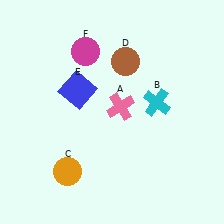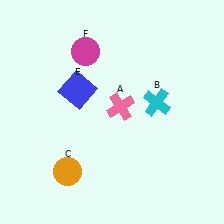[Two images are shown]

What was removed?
The brown circle (D) was removed in Image 2.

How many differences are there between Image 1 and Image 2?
There is 1 difference between the two images.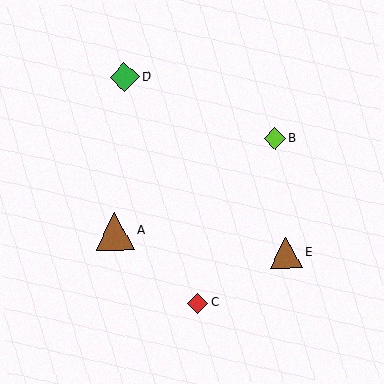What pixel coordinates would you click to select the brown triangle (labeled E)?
Click at (286, 253) to select the brown triangle E.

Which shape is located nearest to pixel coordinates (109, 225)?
The brown triangle (labeled A) at (115, 231) is nearest to that location.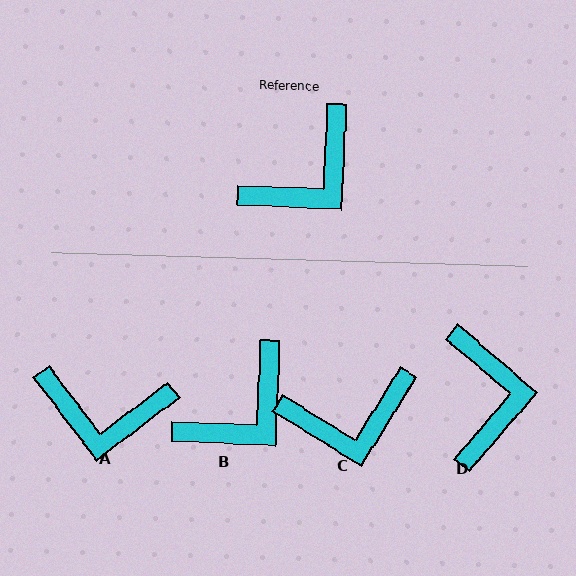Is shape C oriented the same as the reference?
No, it is off by about 29 degrees.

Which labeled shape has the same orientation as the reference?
B.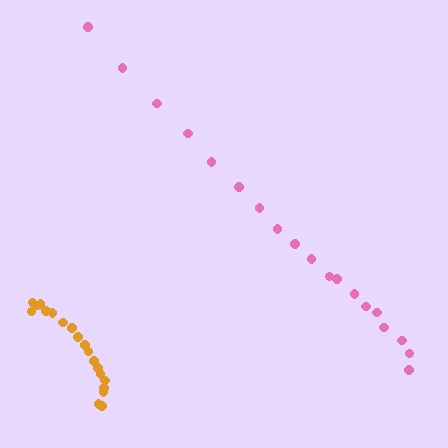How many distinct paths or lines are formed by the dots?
There are 2 distinct paths.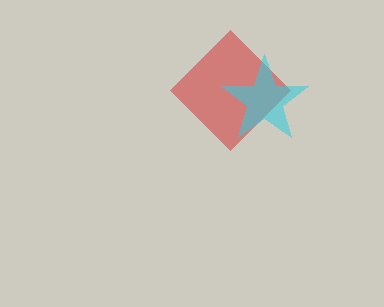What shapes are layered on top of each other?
The layered shapes are: a red diamond, a cyan star.